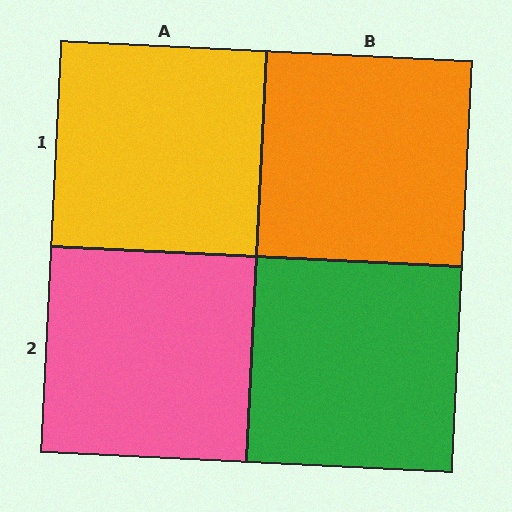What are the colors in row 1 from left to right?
Yellow, orange.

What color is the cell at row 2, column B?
Green.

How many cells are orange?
1 cell is orange.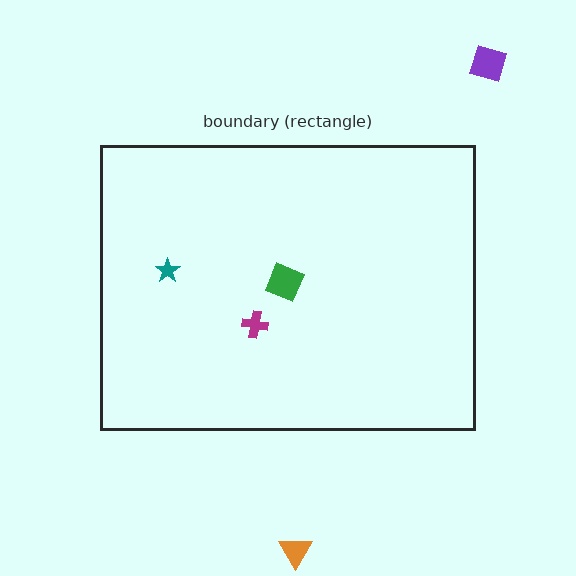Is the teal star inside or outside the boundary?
Inside.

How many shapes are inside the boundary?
3 inside, 2 outside.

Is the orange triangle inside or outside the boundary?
Outside.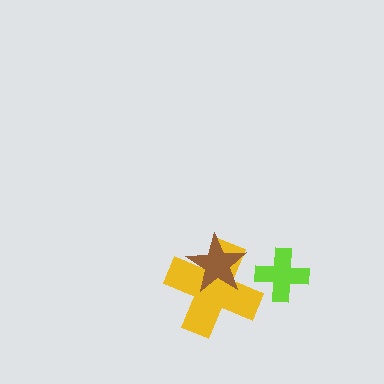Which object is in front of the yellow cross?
The brown star is in front of the yellow cross.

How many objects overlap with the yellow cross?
1 object overlaps with the yellow cross.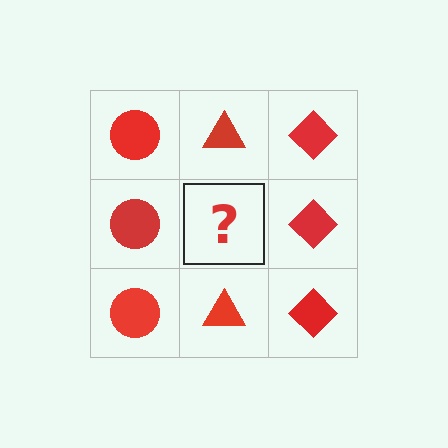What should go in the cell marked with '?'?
The missing cell should contain a red triangle.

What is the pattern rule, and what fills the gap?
The rule is that each column has a consistent shape. The gap should be filled with a red triangle.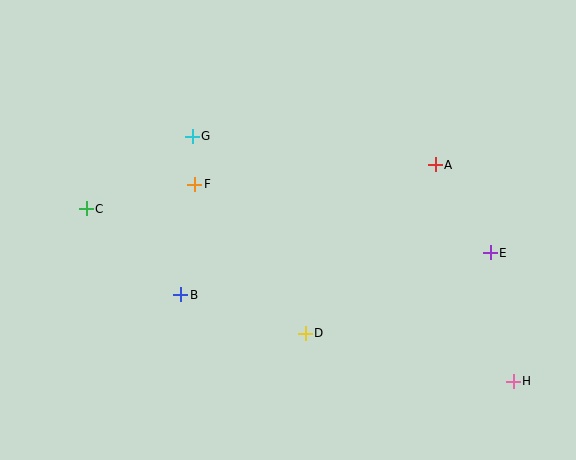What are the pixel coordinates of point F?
Point F is at (195, 184).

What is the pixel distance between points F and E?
The distance between F and E is 303 pixels.